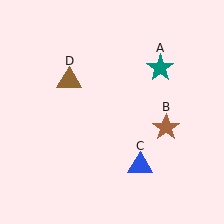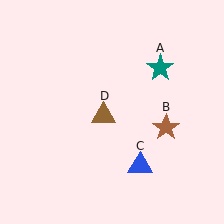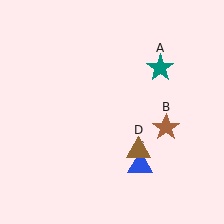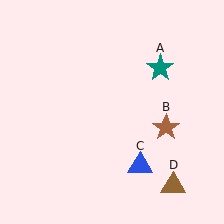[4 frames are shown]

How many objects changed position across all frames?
1 object changed position: brown triangle (object D).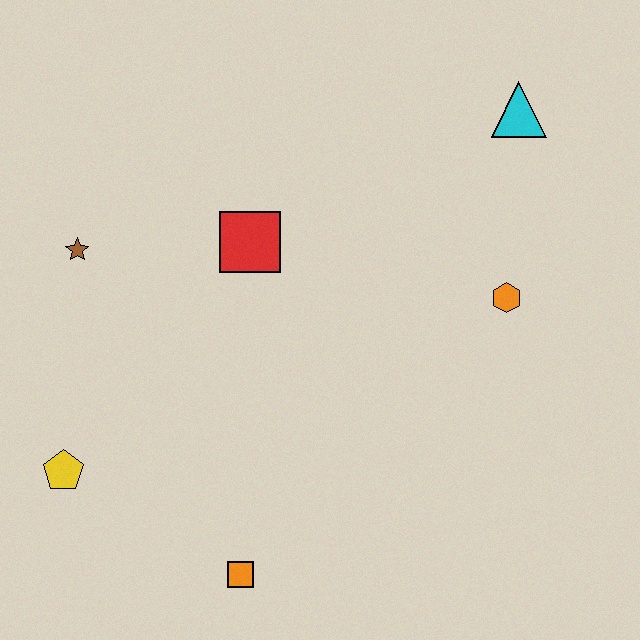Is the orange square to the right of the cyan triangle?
No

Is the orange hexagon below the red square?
Yes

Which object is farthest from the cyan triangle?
The yellow pentagon is farthest from the cyan triangle.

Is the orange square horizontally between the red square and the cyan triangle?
No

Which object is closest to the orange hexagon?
The cyan triangle is closest to the orange hexagon.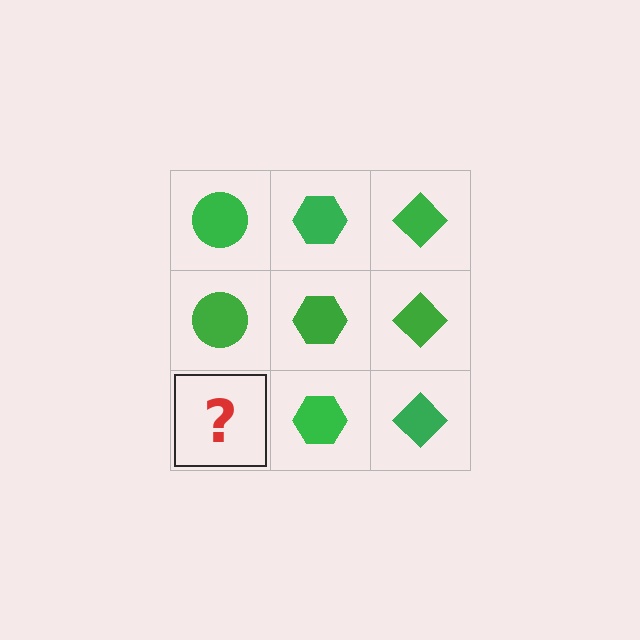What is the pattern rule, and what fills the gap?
The rule is that each column has a consistent shape. The gap should be filled with a green circle.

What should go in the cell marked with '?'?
The missing cell should contain a green circle.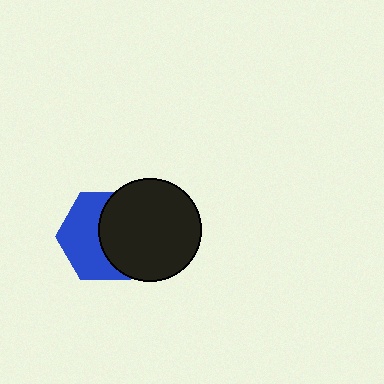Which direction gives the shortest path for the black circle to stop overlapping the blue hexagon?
Moving right gives the shortest separation.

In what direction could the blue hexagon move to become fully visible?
The blue hexagon could move left. That would shift it out from behind the black circle entirely.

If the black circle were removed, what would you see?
You would see the complete blue hexagon.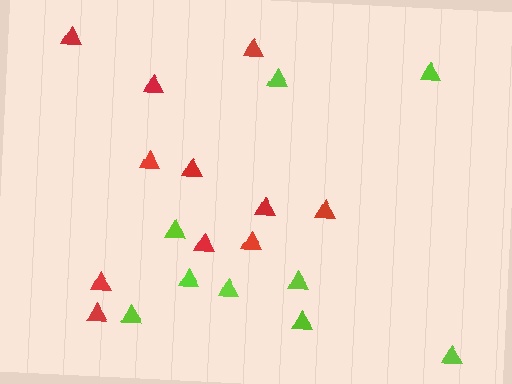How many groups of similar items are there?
There are 2 groups: one group of lime triangles (9) and one group of red triangles (11).